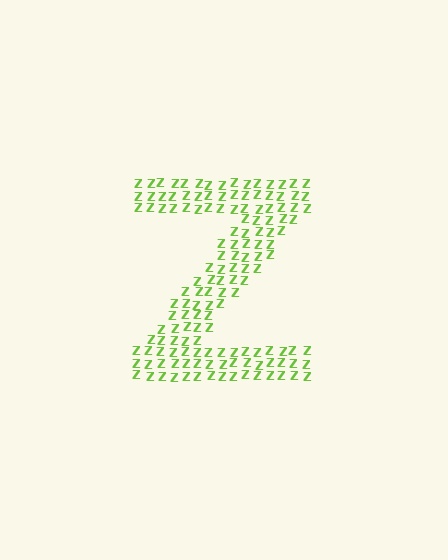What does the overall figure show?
The overall figure shows the letter Z.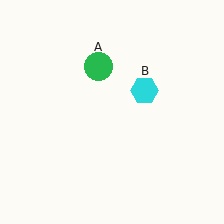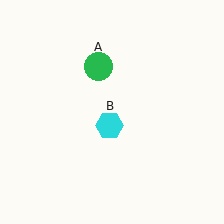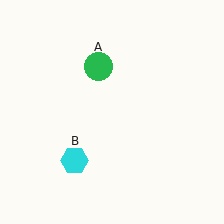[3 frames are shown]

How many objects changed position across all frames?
1 object changed position: cyan hexagon (object B).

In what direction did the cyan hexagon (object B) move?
The cyan hexagon (object B) moved down and to the left.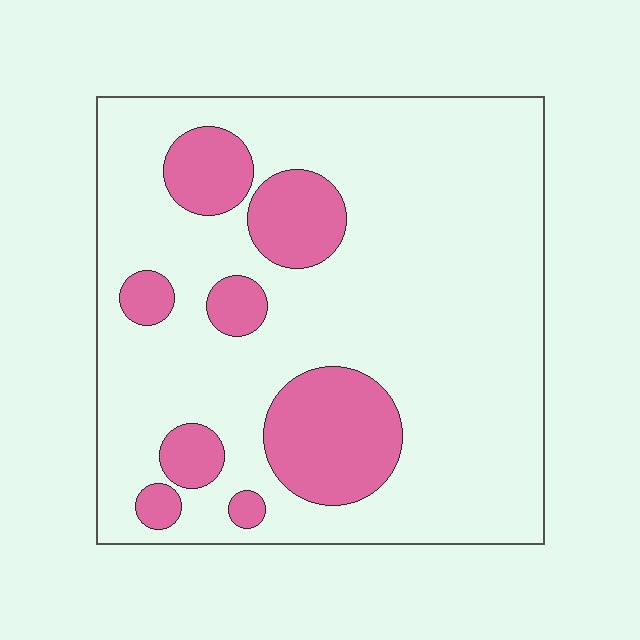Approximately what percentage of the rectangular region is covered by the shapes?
Approximately 20%.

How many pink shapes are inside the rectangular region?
8.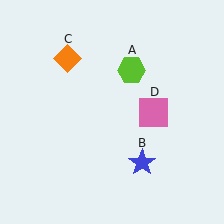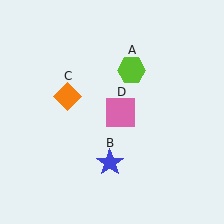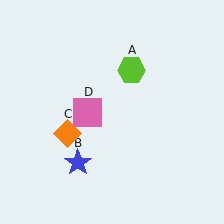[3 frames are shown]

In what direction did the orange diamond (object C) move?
The orange diamond (object C) moved down.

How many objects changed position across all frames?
3 objects changed position: blue star (object B), orange diamond (object C), pink square (object D).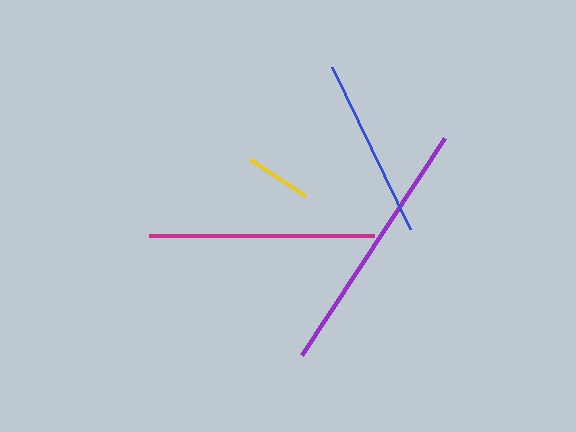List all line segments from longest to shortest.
From longest to shortest: purple, magenta, blue, yellow.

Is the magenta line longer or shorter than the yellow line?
The magenta line is longer than the yellow line.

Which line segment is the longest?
The purple line is the longest at approximately 260 pixels.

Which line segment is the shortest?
The yellow line is the shortest at approximately 66 pixels.